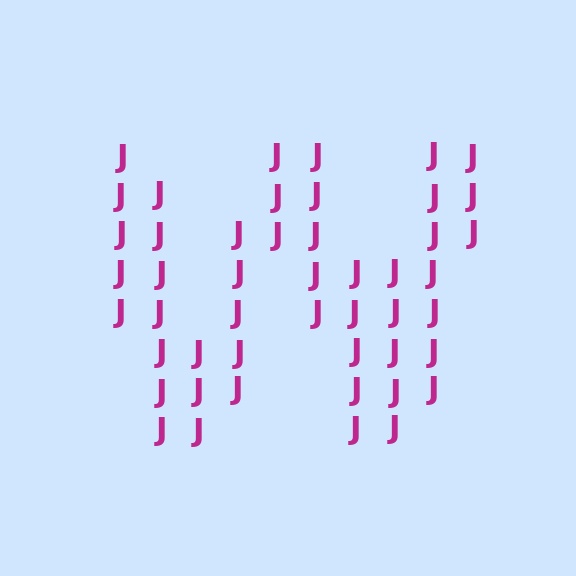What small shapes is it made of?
It is made of small letter J's.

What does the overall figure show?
The overall figure shows the letter W.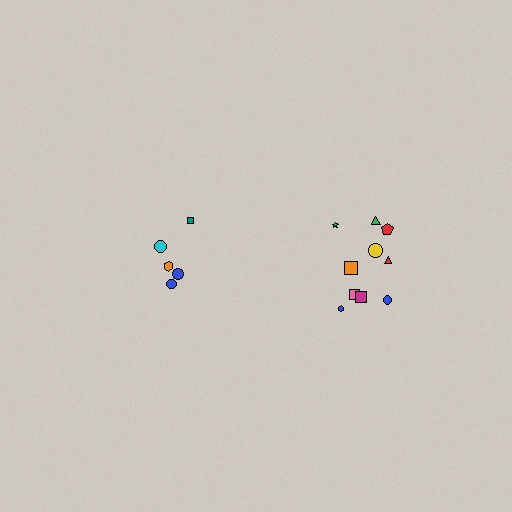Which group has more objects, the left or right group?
The right group.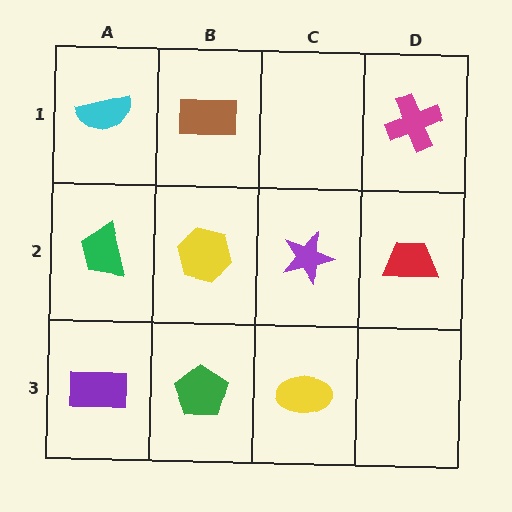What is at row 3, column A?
A purple rectangle.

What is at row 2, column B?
A yellow hexagon.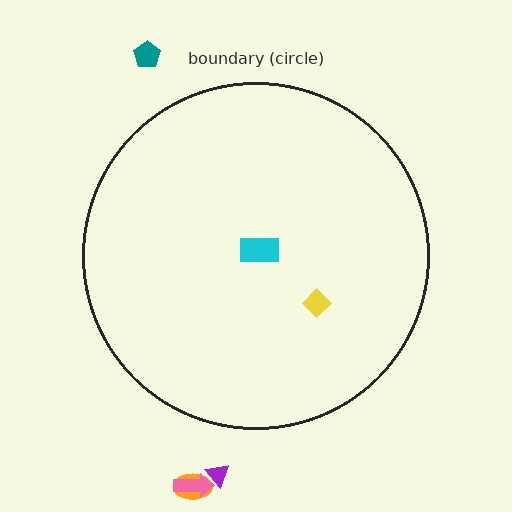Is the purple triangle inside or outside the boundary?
Outside.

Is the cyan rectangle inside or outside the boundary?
Inside.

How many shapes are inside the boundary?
2 inside, 4 outside.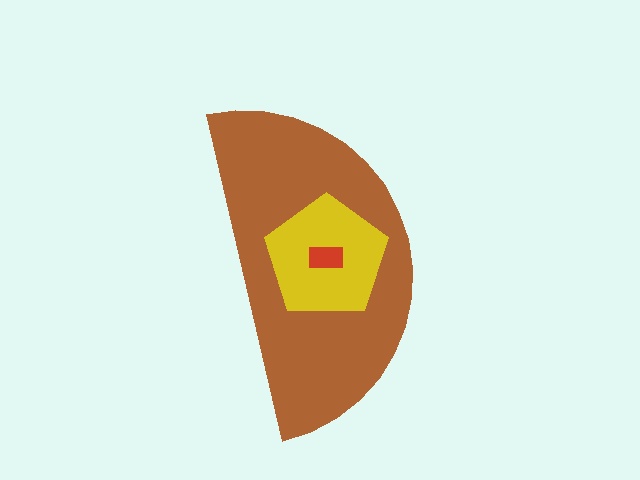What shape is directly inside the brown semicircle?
The yellow pentagon.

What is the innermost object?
The red rectangle.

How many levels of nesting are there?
3.